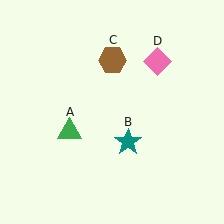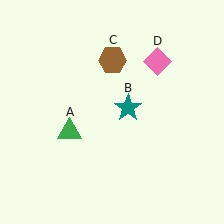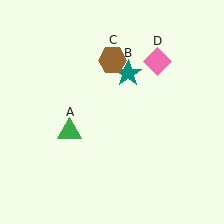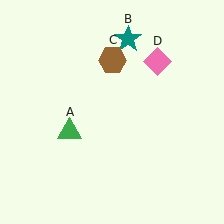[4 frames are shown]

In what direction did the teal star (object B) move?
The teal star (object B) moved up.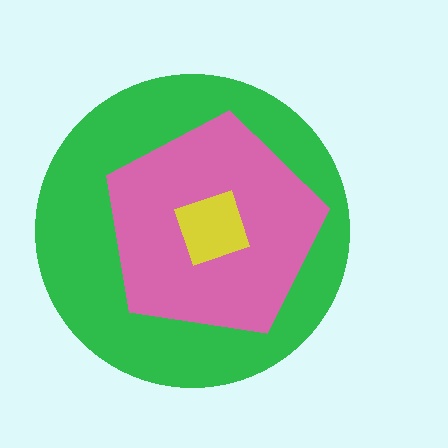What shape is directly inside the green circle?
The pink pentagon.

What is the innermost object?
The yellow square.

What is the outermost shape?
The green circle.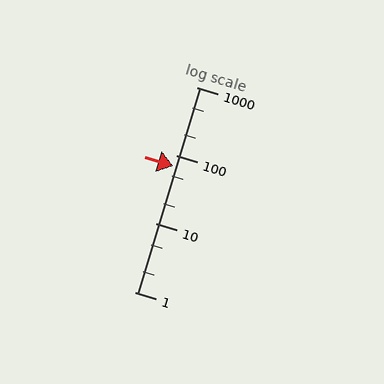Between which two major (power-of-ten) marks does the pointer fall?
The pointer is between 10 and 100.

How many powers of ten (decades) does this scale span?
The scale spans 3 decades, from 1 to 1000.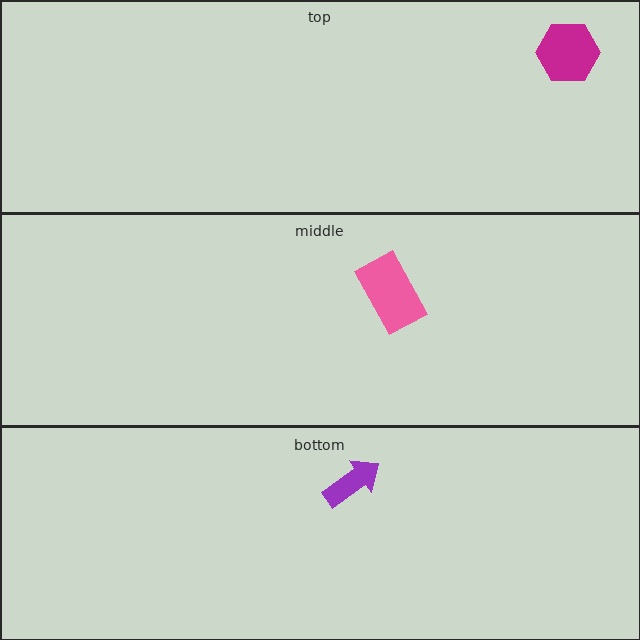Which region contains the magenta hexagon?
The top region.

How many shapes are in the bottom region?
1.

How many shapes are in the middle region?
1.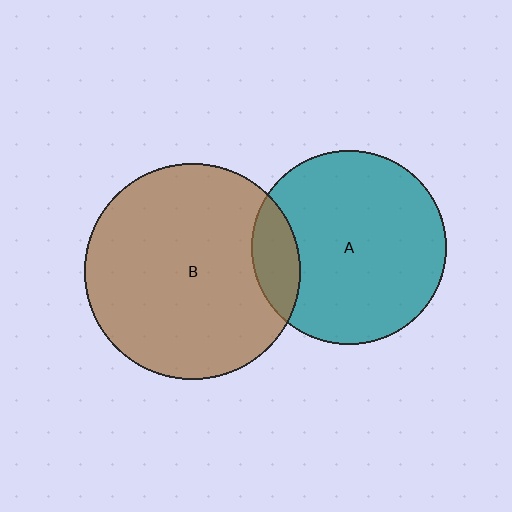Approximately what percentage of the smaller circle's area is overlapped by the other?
Approximately 15%.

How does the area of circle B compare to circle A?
Approximately 1.2 times.